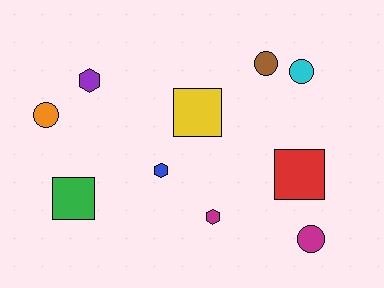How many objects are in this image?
There are 10 objects.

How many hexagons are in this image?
There are 3 hexagons.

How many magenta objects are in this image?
There are 2 magenta objects.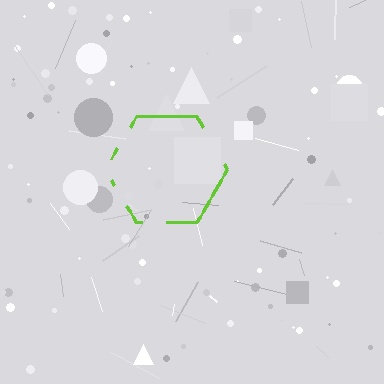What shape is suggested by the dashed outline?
The dashed outline suggests a hexagon.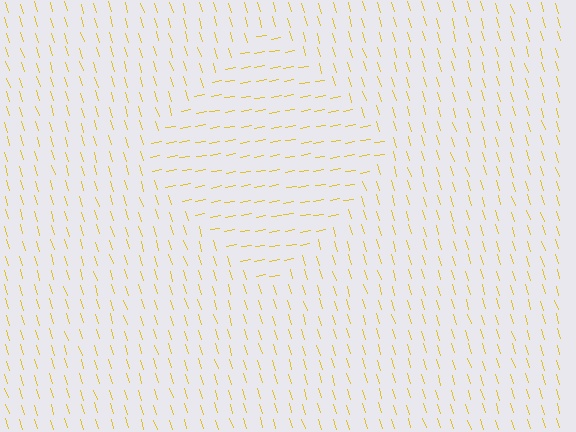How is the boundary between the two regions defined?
The boundary is defined purely by a change in line orientation (approximately 82 degrees difference). All lines are the same color and thickness.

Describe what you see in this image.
The image is filled with small yellow line segments. A diamond region in the image has lines oriented differently from the surrounding lines, creating a visible texture boundary.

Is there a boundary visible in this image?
Yes, there is a texture boundary formed by a change in line orientation.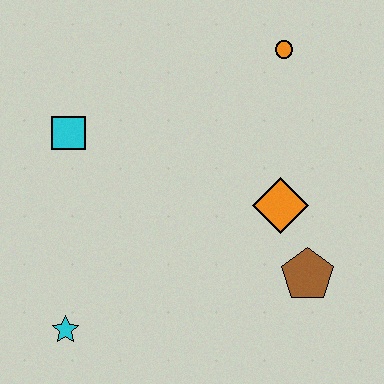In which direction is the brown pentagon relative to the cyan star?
The brown pentagon is to the right of the cyan star.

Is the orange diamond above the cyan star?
Yes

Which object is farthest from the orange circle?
The cyan star is farthest from the orange circle.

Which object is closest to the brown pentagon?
The orange diamond is closest to the brown pentagon.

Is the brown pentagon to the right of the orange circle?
Yes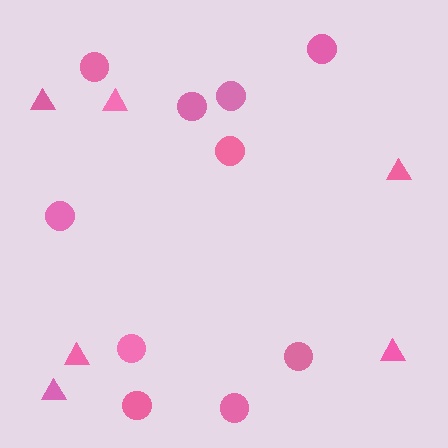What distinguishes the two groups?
There are 2 groups: one group of circles (10) and one group of triangles (6).